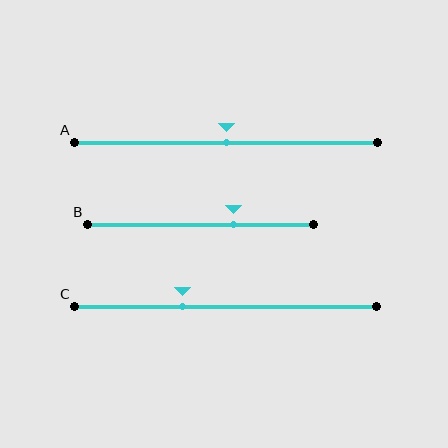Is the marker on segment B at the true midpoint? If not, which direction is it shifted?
No, the marker on segment B is shifted to the right by about 15% of the segment length.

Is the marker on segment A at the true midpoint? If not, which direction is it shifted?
Yes, the marker on segment A is at the true midpoint.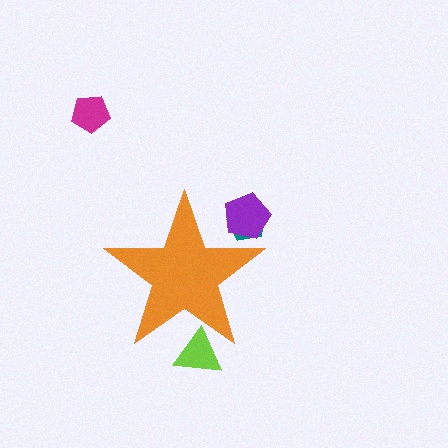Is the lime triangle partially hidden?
Yes, the lime triangle is partially hidden behind the orange star.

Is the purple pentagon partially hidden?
Yes, the purple pentagon is partially hidden behind the orange star.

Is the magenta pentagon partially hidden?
No, the magenta pentagon is fully visible.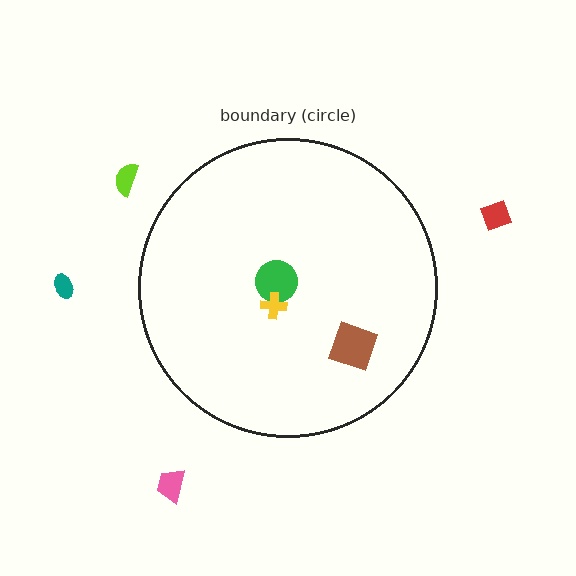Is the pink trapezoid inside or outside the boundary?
Outside.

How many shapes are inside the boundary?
3 inside, 4 outside.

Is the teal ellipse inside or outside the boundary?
Outside.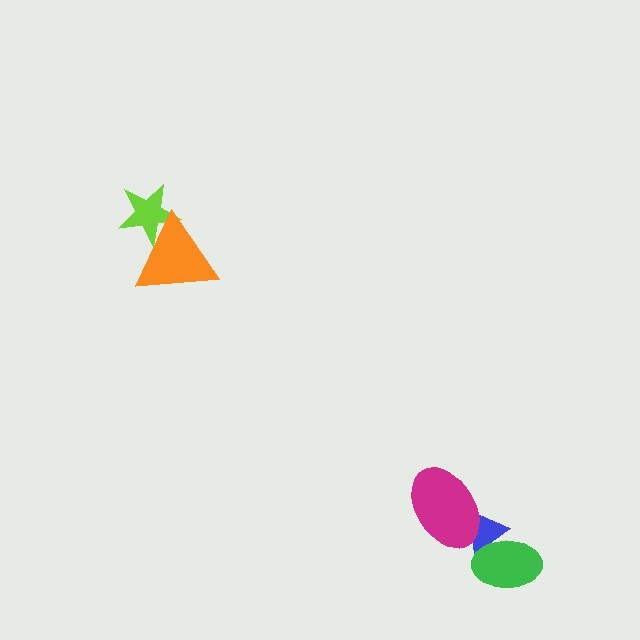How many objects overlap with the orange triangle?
1 object overlaps with the orange triangle.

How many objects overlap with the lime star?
1 object overlaps with the lime star.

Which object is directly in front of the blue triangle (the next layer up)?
The green ellipse is directly in front of the blue triangle.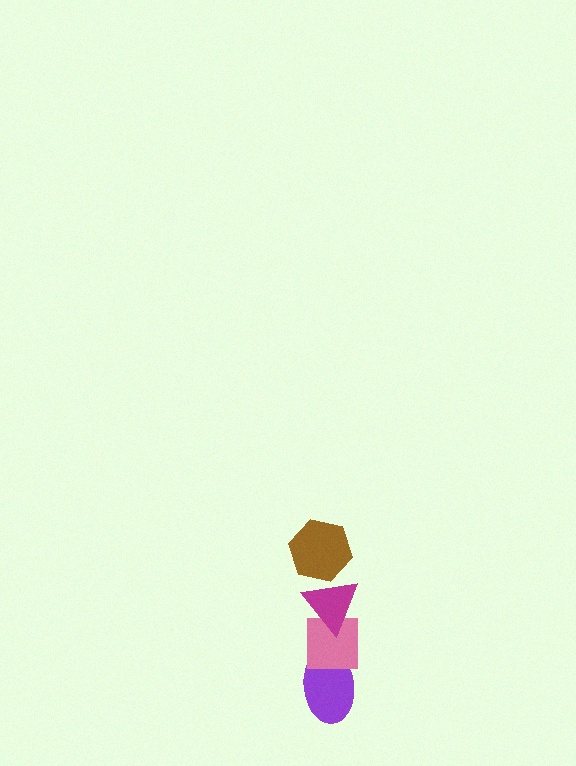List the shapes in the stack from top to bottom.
From top to bottom: the brown hexagon, the magenta triangle, the pink square, the purple ellipse.